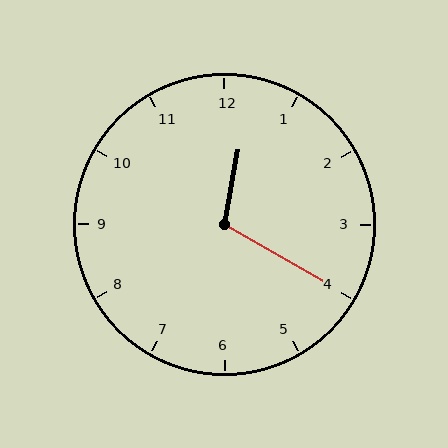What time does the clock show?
12:20.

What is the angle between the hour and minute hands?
Approximately 110 degrees.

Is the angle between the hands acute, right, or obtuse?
It is obtuse.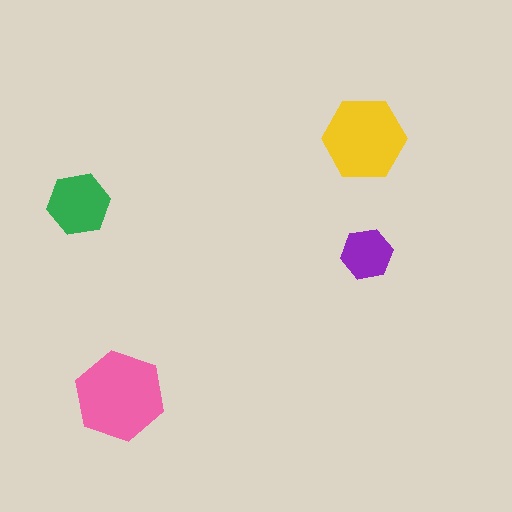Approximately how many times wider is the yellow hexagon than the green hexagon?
About 1.5 times wider.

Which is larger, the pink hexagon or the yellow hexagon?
The pink one.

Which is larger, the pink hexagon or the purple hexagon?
The pink one.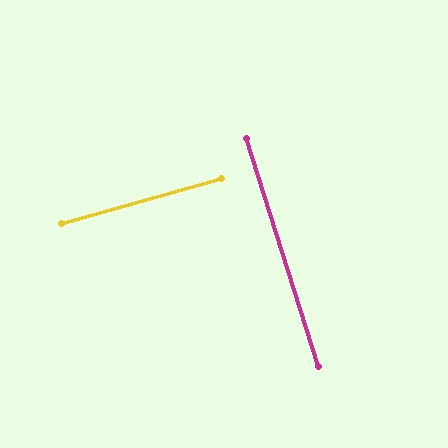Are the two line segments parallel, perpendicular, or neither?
Perpendicular — they meet at approximately 88°.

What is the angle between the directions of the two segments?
Approximately 88 degrees.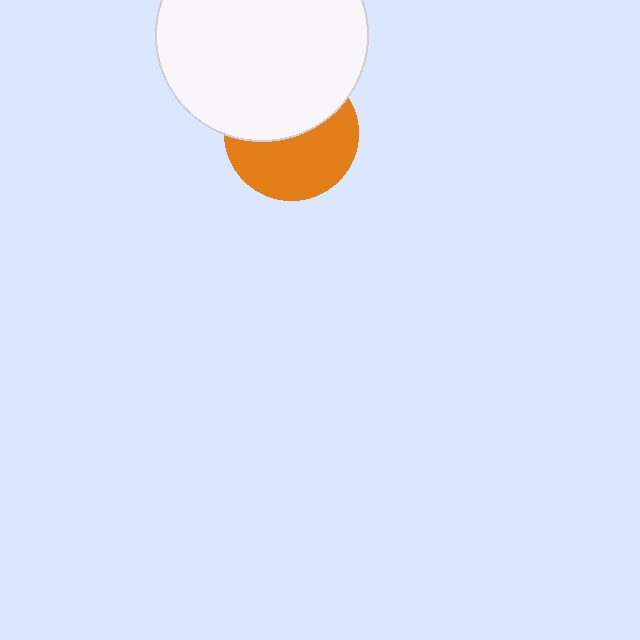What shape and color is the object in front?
The object in front is a white circle.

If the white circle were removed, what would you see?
You would see the complete orange circle.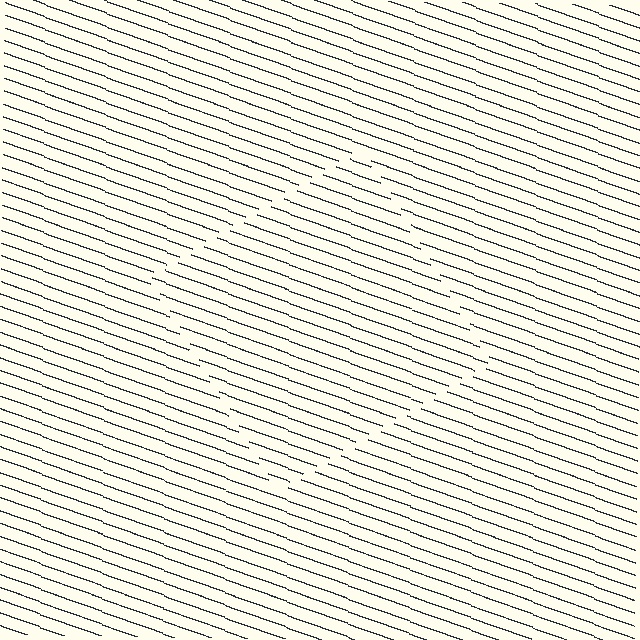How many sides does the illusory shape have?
4 sides — the line-ends trace a square.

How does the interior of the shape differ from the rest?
The interior of the shape contains the same grating, shifted by half a period — the contour is defined by the phase discontinuity where line-ends from the inner and outer gratings abut.